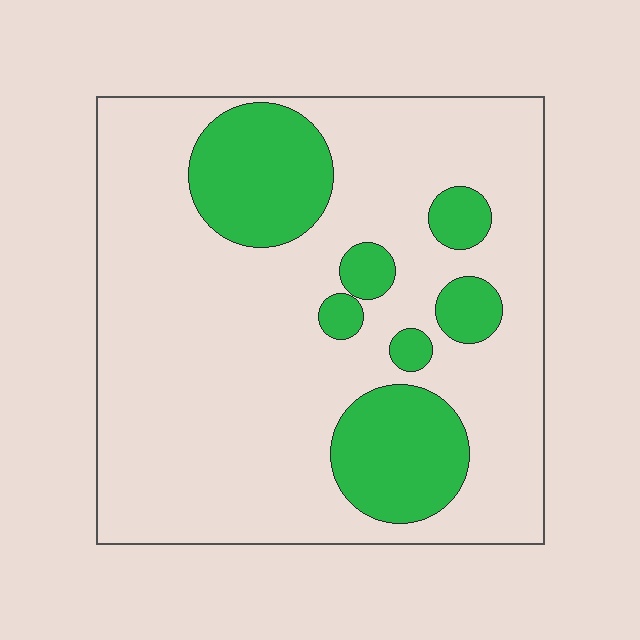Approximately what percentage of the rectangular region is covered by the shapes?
Approximately 20%.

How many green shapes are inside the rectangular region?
7.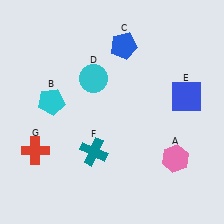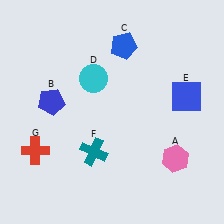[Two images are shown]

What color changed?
The pentagon (B) changed from cyan in Image 1 to blue in Image 2.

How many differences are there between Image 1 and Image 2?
There is 1 difference between the two images.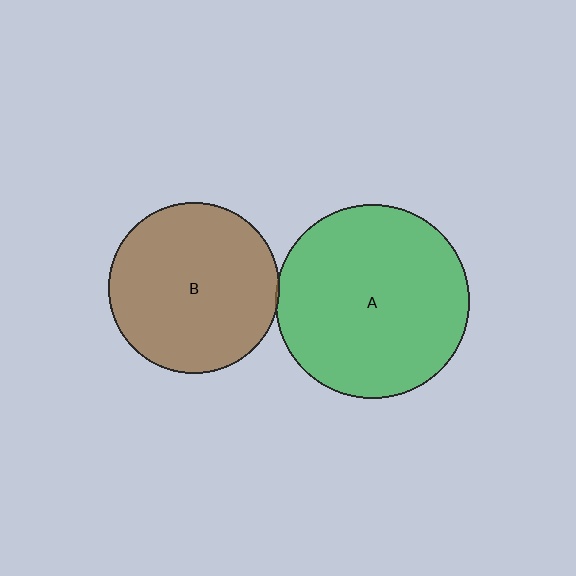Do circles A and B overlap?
Yes.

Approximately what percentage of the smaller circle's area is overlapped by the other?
Approximately 5%.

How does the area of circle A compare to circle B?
Approximately 1.3 times.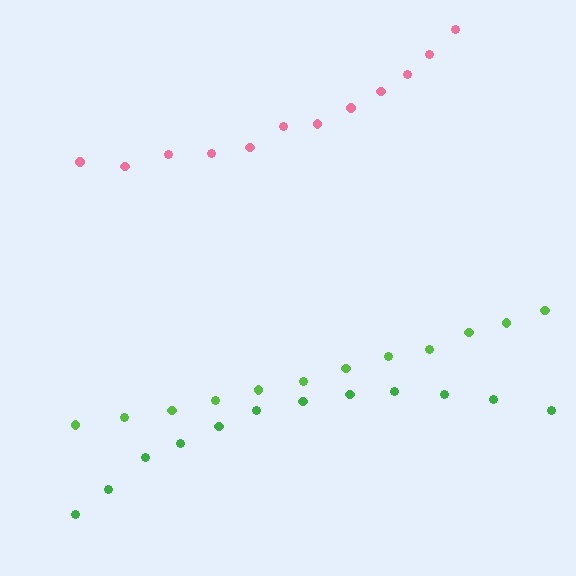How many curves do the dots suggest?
There are 3 distinct paths.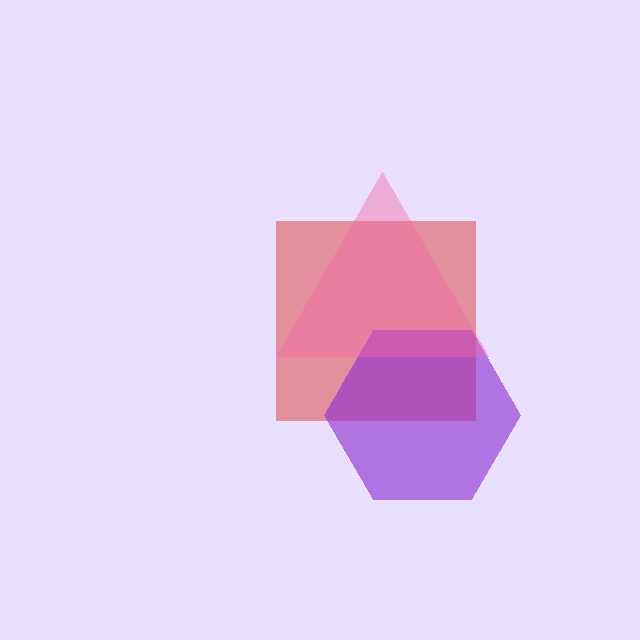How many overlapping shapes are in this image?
There are 3 overlapping shapes in the image.